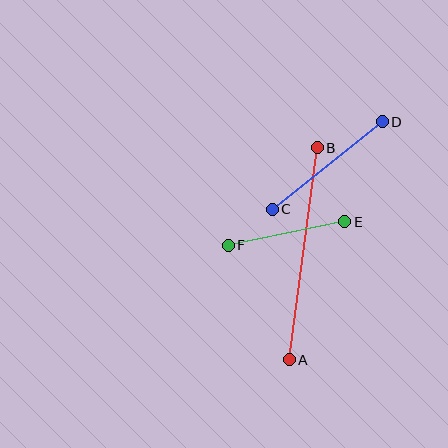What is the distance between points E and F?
The distance is approximately 119 pixels.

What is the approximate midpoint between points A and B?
The midpoint is at approximately (303, 254) pixels.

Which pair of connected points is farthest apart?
Points A and B are farthest apart.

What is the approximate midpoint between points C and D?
The midpoint is at approximately (327, 166) pixels.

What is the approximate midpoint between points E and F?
The midpoint is at approximately (286, 233) pixels.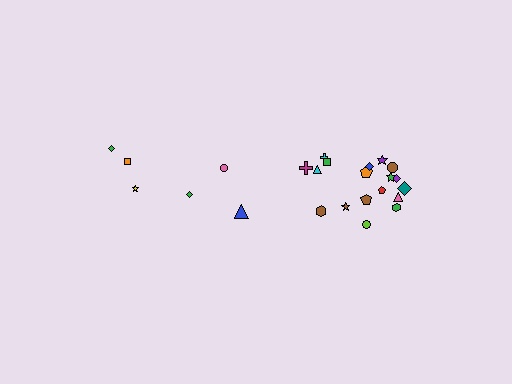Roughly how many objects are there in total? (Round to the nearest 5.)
Roughly 25 objects in total.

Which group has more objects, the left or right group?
The right group.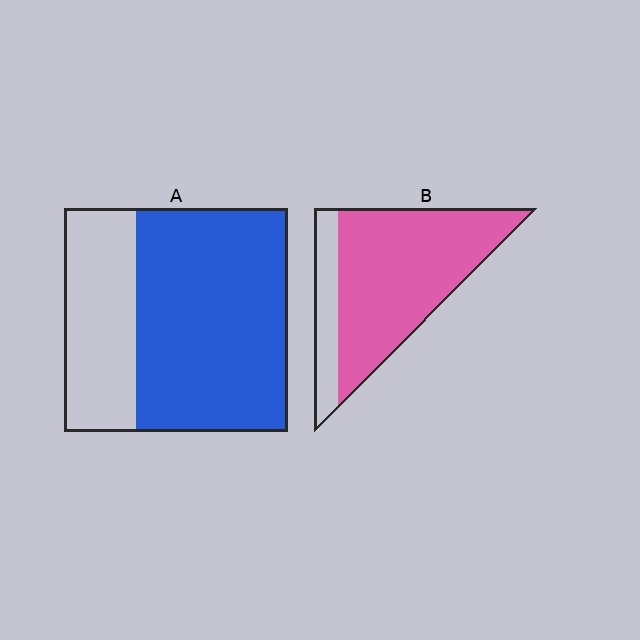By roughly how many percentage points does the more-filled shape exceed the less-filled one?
By roughly 10 percentage points (B over A).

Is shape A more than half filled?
Yes.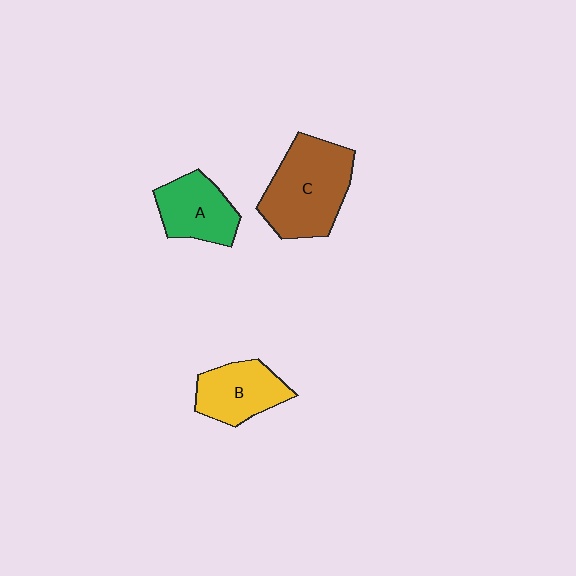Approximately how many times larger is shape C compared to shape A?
Approximately 1.6 times.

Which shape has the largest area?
Shape C (brown).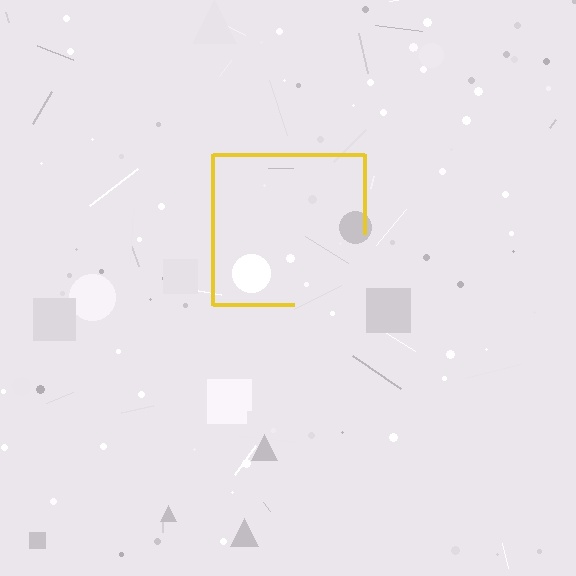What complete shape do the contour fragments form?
The contour fragments form a square.